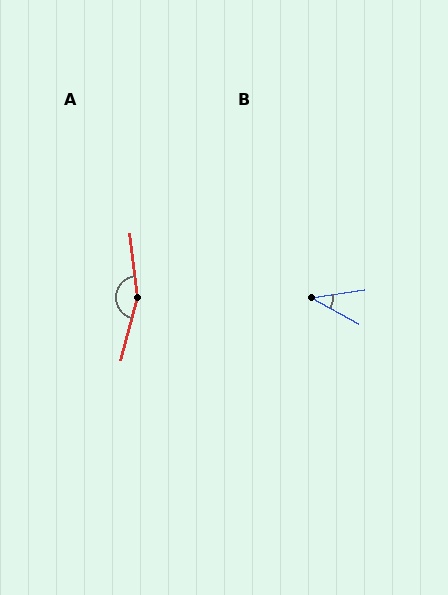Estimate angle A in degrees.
Approximately 159 degrees.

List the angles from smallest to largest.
B (37°), A (159°).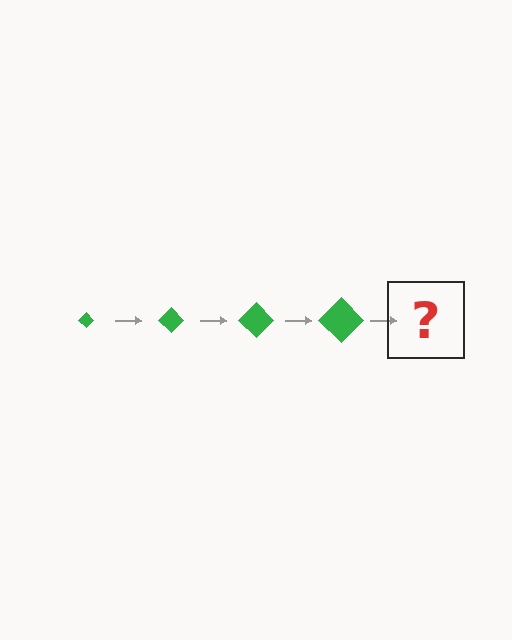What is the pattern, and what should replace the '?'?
The pattern is that the diamond gets progressively larger each step. The '?' should be a green diamond, larger than the previous one.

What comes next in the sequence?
The next element should be a green diamond, larger than the previous one.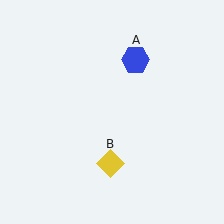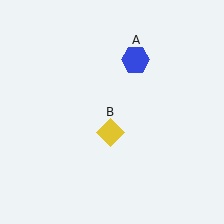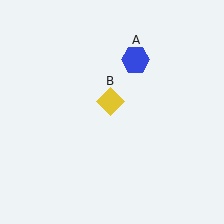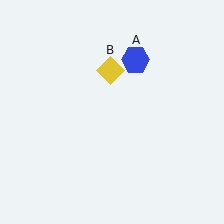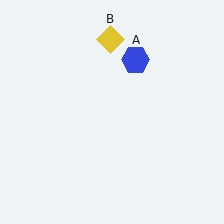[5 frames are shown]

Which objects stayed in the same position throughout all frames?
Blue hexagon (object A) remained stationary.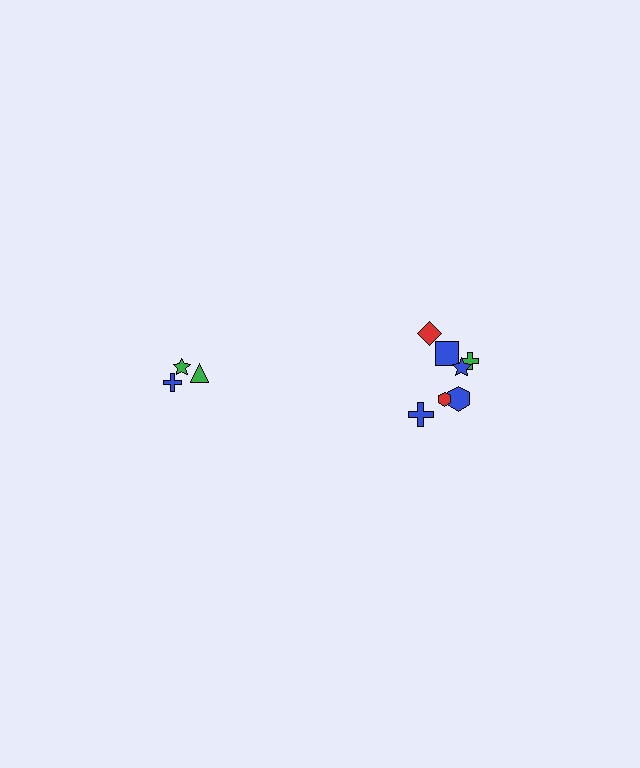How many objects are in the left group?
There are 3 objects.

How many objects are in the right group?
There are 7 objects.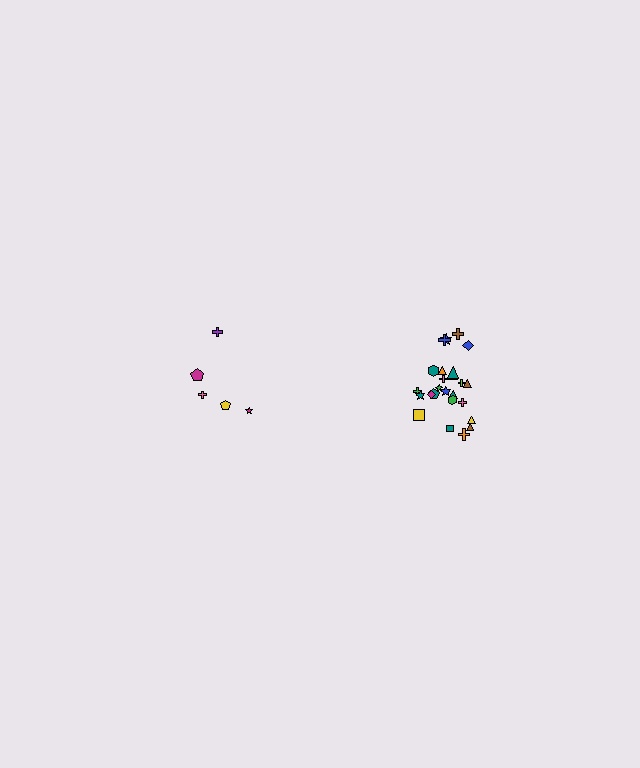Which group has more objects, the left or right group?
The right group.